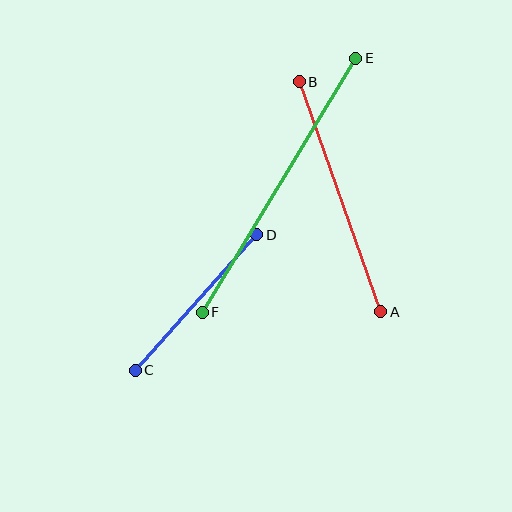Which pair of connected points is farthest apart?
Points E and F are farthest apart.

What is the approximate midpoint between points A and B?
The midpoint is at approximately (340, 197) pixels.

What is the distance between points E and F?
The distance is approximately 296 pixels.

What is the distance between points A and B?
The distance is approximately 244 pixels.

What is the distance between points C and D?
The distance is approximately 182 pixels.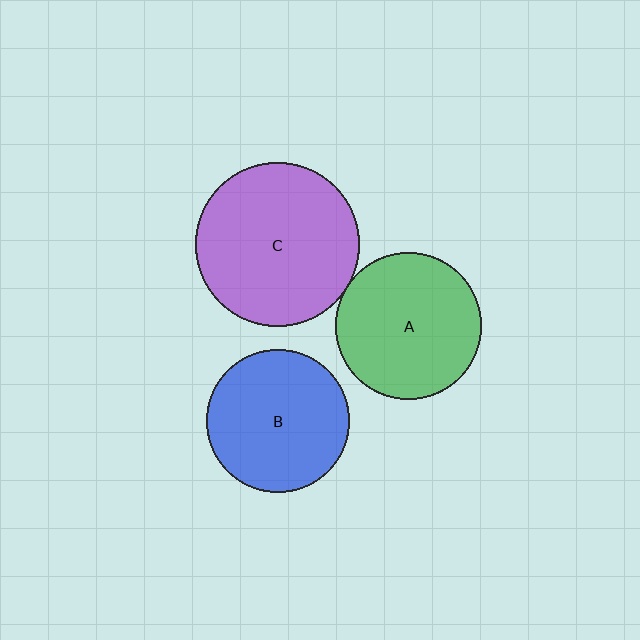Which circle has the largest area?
Circle C (purple).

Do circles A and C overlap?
Yes.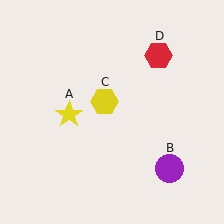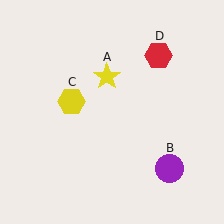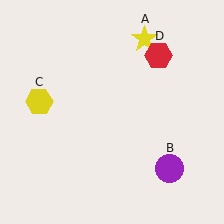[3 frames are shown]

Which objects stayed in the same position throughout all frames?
Purple circle (object B) and red hexagon (object D) remained stationary.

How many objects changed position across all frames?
2 objects changed position: yellow star (object A), yellow hexagon (object C).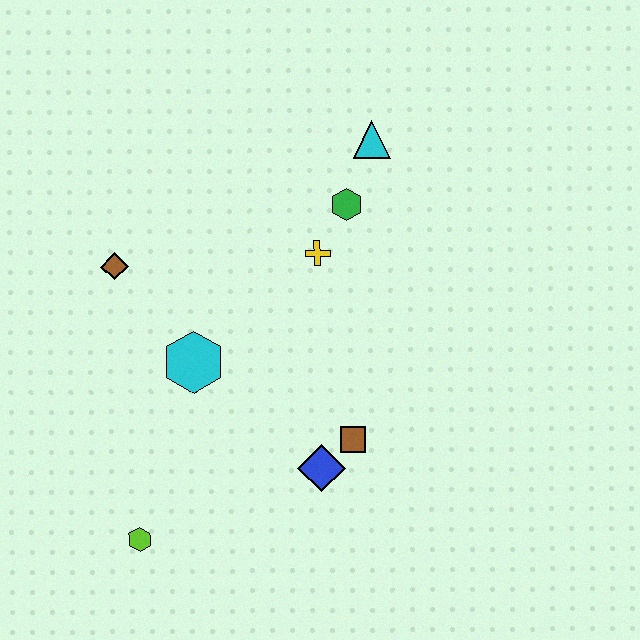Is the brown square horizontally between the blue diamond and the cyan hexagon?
No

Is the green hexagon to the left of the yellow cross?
No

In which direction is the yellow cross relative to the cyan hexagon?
The yellow cross is to the right of the cyan hexagon.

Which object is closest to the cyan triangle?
The green hexagon is closest to the cyan triangle.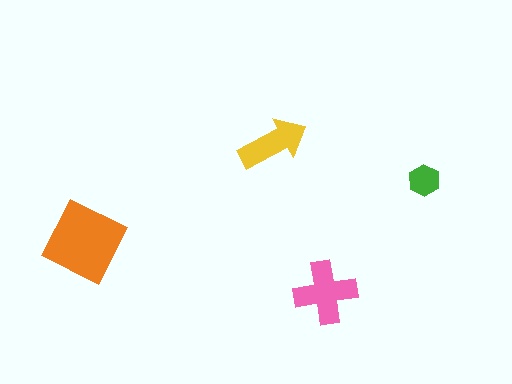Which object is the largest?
The orange square.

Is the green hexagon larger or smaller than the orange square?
Smaller.